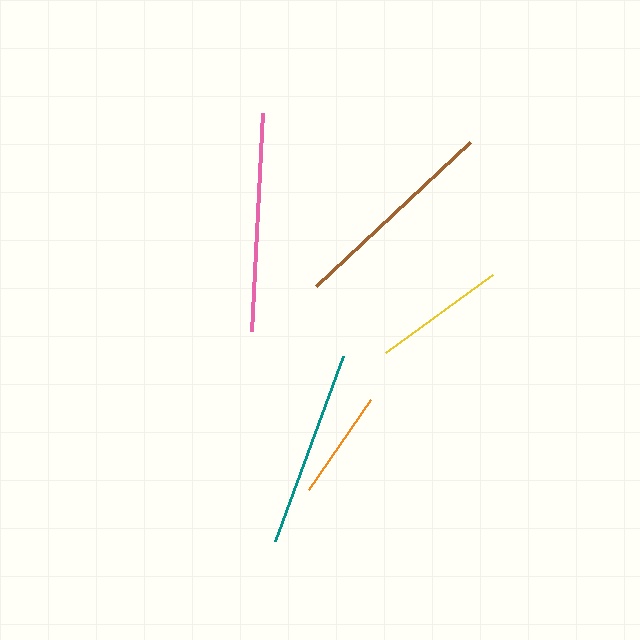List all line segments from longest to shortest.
From longest to shortest: pink, brown, teal, yellow, orange.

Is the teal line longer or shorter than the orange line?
The teal line is longer than the orange line.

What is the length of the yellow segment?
The yellow segment is approximately 132 pixels long.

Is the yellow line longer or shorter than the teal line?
The teal line is longer than the yellow line.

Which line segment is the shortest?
The orange line is the shortest at approximately 109 pixels.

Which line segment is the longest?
The pink line is the longest at approximately 218 pixels.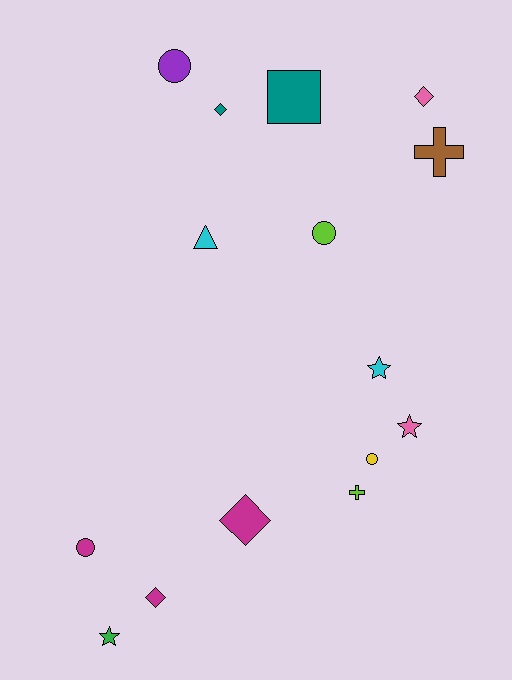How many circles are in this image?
There are 4 circles.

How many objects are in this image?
There are 15 objects.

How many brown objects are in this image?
There is 1 brown object.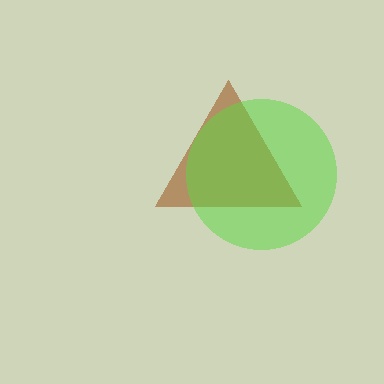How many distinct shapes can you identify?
There are 2 distinct shapes: a brown triangle, a lime circle.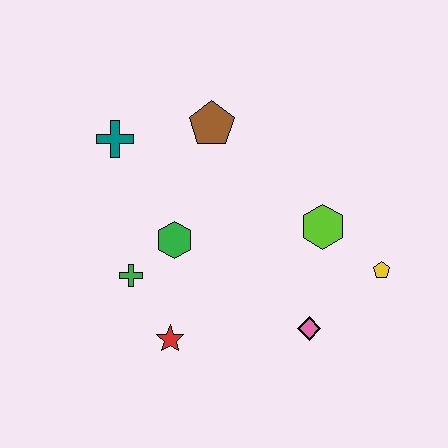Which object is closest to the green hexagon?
The green cross is closest to the green hexagon.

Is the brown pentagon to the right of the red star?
Yes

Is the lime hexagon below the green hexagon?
No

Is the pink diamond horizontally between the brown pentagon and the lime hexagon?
Yes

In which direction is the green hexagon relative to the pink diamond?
The green hexagon is to the left of the pink diamond.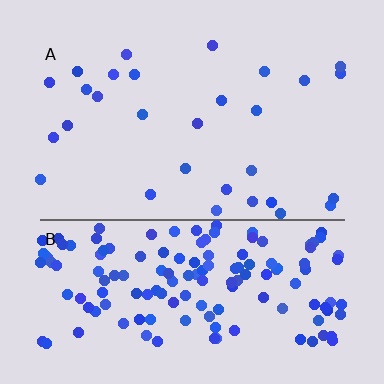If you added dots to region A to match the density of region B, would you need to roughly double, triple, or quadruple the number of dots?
Approximately quadruple.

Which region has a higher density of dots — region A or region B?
B (the bottom).